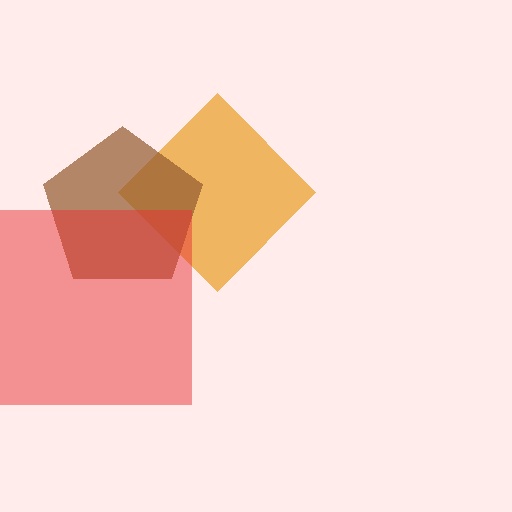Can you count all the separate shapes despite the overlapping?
Yes, there are 3 separate shapes.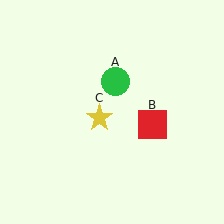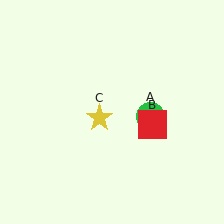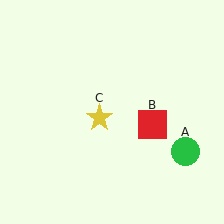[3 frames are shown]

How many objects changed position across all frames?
1 object changed position: green circle (object A).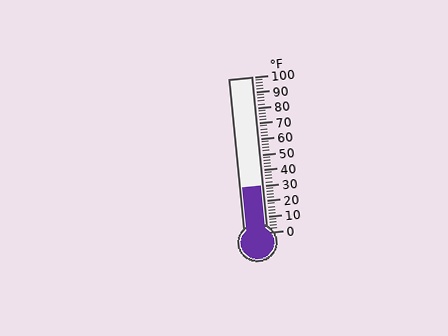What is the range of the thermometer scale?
The thermometer scale ranges from 0°F to 100°F.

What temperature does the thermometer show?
The thermometer shows approximately 30°F.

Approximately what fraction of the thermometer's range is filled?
The thermometer is filled to approximately 30% of its range.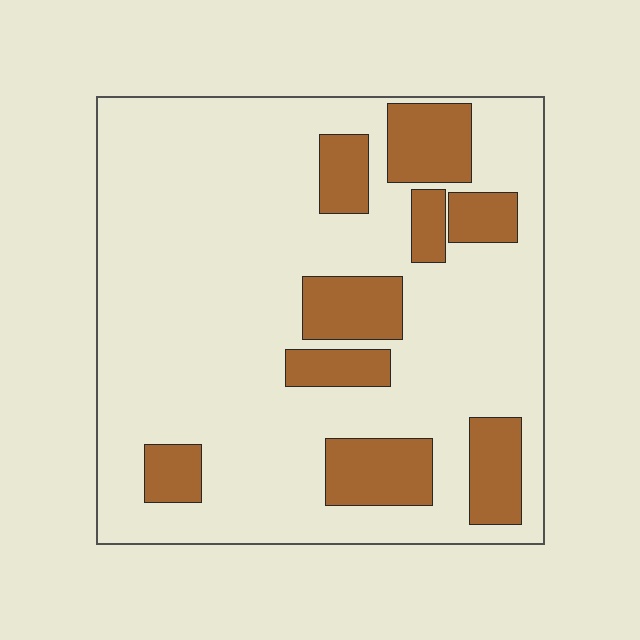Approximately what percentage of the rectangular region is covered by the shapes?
Approximately 20%.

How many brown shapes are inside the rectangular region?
9.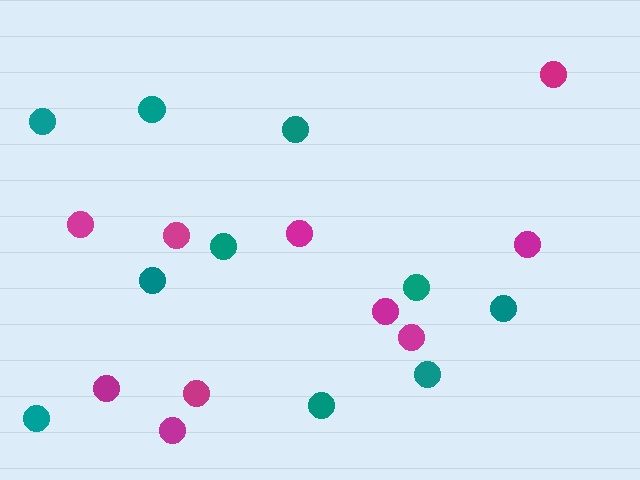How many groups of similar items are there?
There are 2 groups: one group of teal circles (10) and one group of magenta circles (10).